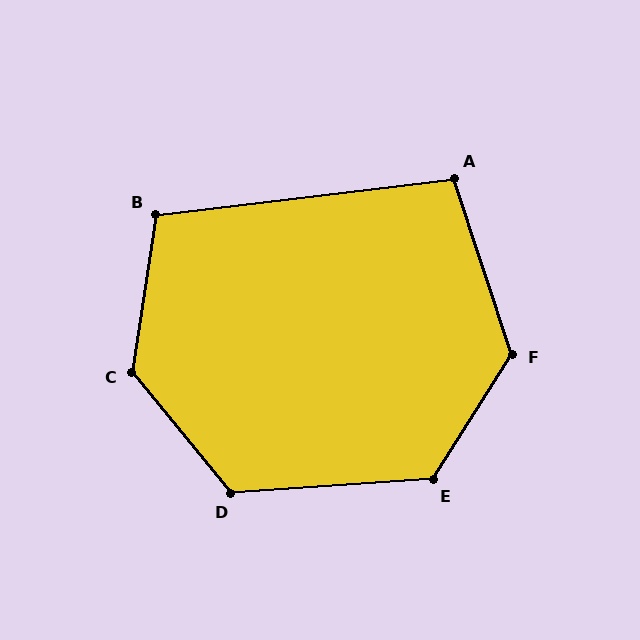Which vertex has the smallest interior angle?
A, at approximately 101 degrees.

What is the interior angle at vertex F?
Approximately 129 degrees (obtuse).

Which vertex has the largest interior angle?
C, at approximately 132 degrees.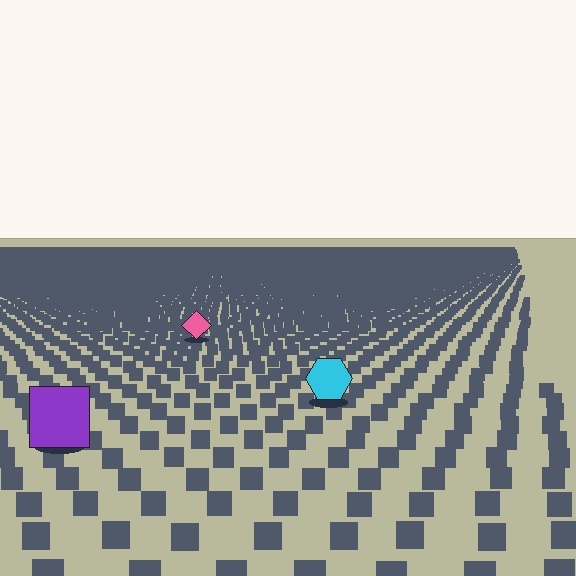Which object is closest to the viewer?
The purple square is closest. The texture marks near it are larger and more spread out.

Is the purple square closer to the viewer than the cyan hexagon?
Yes. The purple square is closer — you can tell from the texture gradient: the ground texture is coarser near it.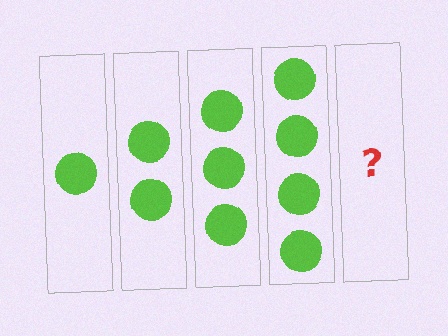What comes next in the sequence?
The next element should be 5 circles.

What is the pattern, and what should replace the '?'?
The pattern is that each step adds one more circle. The '?' should be 5 circles.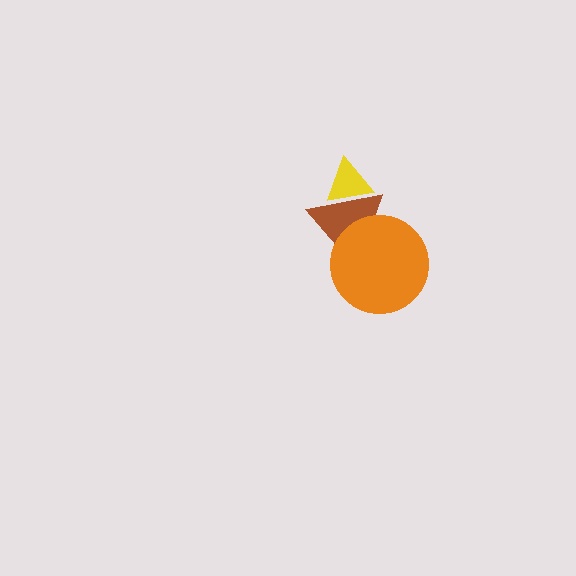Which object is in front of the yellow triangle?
The brown triangle is in front of the yellow triangle.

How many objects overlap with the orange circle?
1 object overlaps with the orange circle.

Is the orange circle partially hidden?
No, no other shape covers it.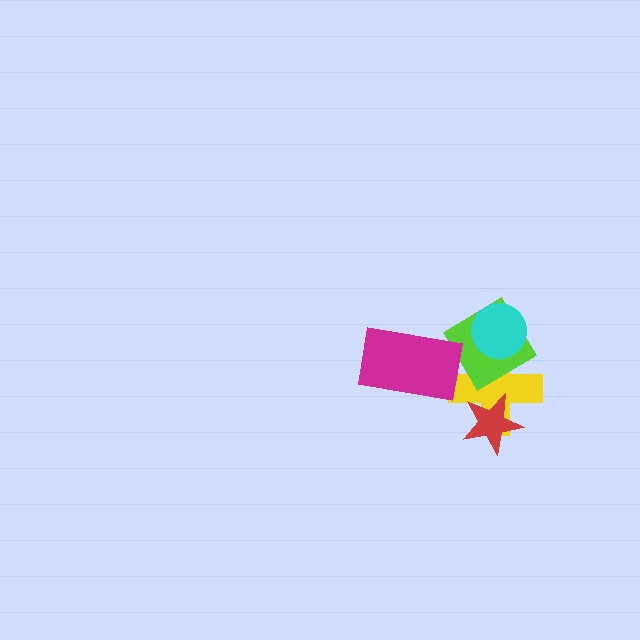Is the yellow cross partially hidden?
Yes, it is partially covered by another shape.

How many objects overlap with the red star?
1 object overlaps with the red star.